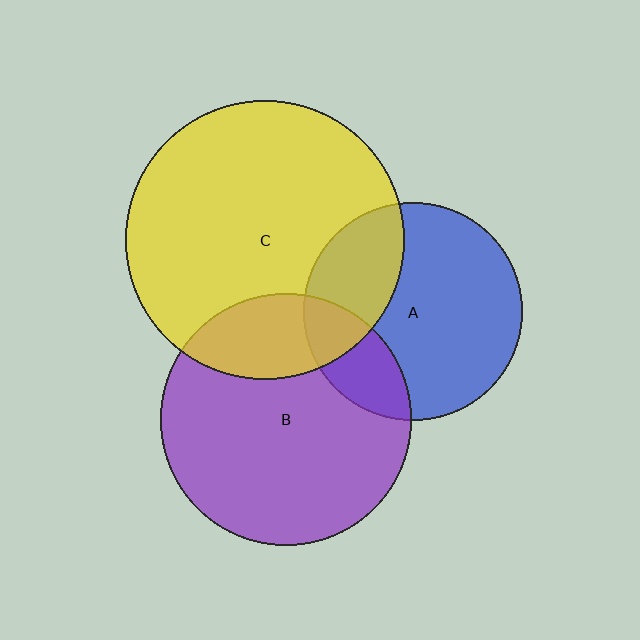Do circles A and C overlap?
Yes.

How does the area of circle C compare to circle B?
Approximately 1.2 times.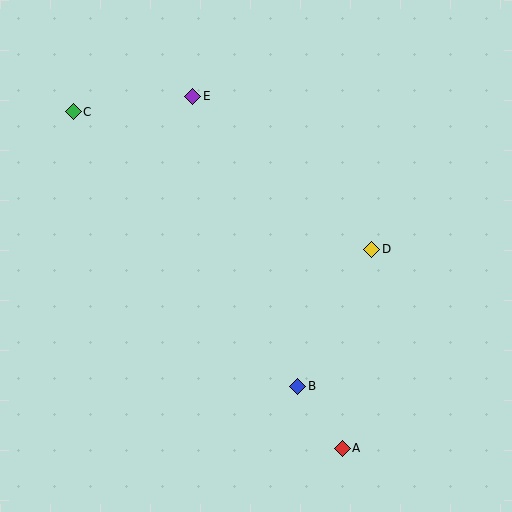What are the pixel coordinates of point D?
Point D is at (372, 249).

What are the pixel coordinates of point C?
Point C is at (73, 112).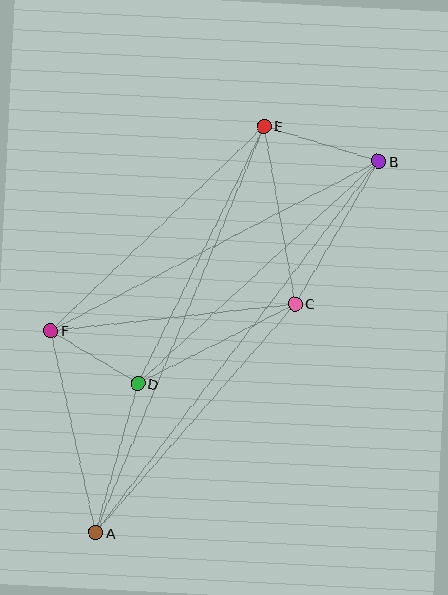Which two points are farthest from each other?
Points A and B are farthest from each other.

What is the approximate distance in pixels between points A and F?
The distance between A and F is approximately 207 pixels.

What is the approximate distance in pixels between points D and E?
The distance between D and E is approximately 287 pixels.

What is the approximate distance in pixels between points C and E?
The distance between C and E is approximately 181 pixels.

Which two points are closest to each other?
Points D and F are closest to each other.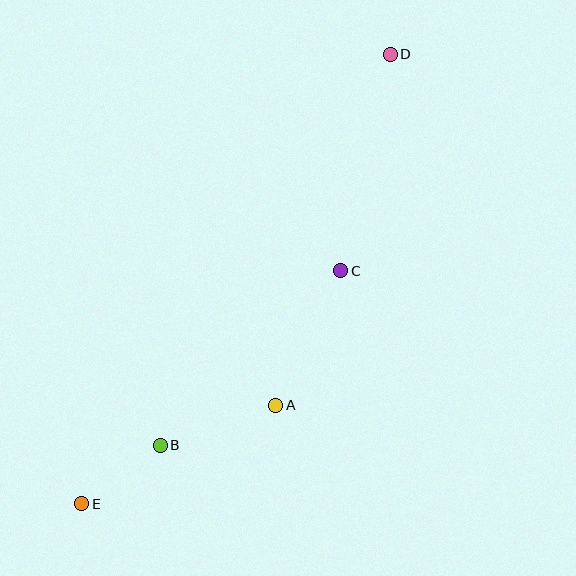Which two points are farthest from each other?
Points D and E are farthest from each other.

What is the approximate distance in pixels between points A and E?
The distance between A and E is approximately 218 pixels.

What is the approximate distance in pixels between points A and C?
The distance between A and C is approximately 149 pixels.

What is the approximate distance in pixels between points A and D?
The distance between A and D is approximately 369 pixels.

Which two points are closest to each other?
Points B and E are closest to each other.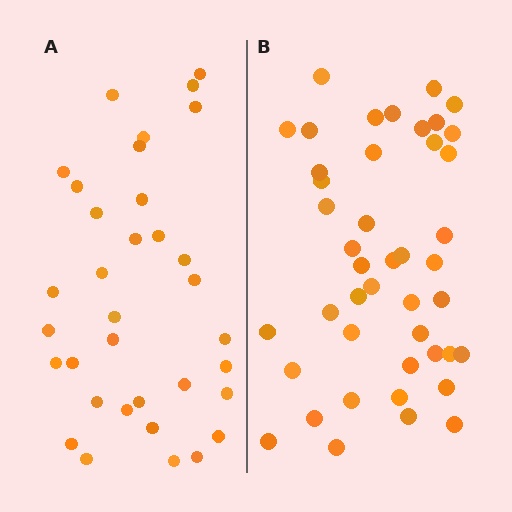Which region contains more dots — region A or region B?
Region B (the right region) has more dots.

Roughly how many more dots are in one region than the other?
Region B has roughly 10 or so more dots than region A.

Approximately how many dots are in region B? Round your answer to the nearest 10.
About 40 dots. (The exact count is 44, which rounds to 40.)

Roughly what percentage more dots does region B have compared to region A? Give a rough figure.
About 30% more.